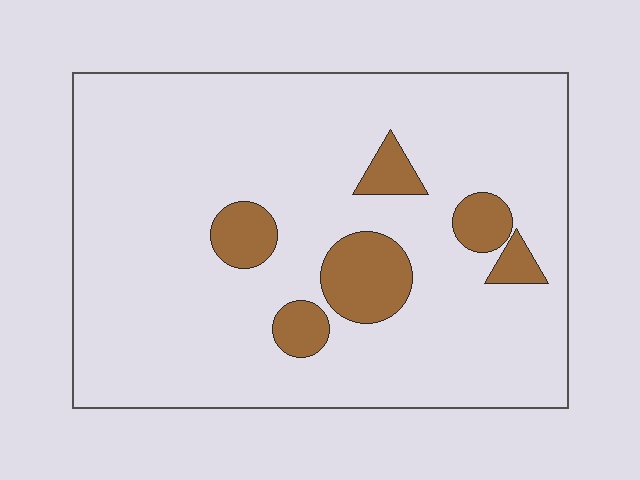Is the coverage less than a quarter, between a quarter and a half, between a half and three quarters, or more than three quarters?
Less than a quarter.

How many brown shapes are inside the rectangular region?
6.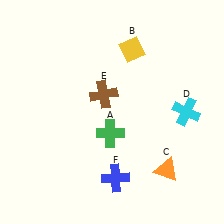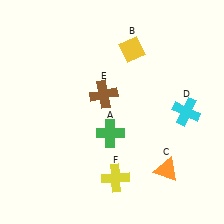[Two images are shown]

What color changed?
The cross (F) changed from blue in Image 1 to yellow in Image 2.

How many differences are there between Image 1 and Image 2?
There is 1 difference between the two images.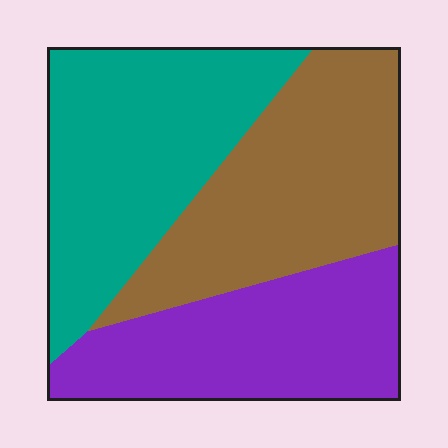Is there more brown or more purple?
Brown.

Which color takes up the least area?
Purple, at roughly 30%.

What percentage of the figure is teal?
Teal takes up about three eighths (3/8) of the figure.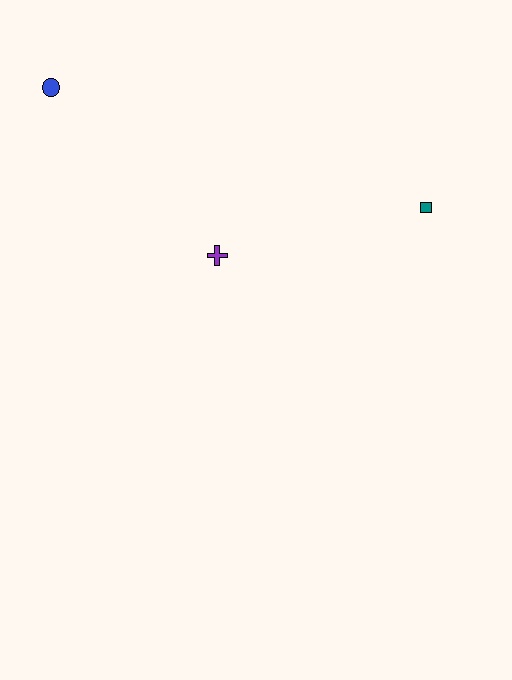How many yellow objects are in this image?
There are no yellow objects.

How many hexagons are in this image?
There are no hexagons.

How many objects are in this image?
There are 3 objects.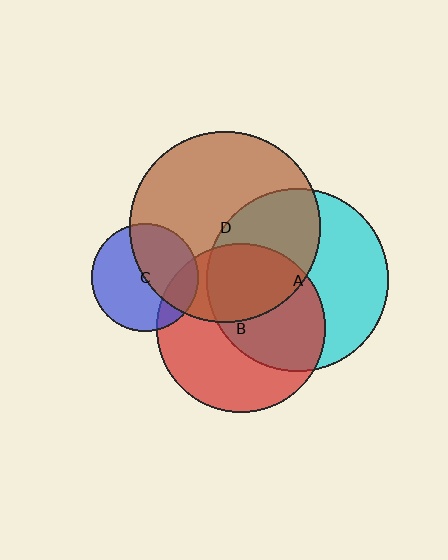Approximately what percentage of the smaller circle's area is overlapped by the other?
Approximately 45%.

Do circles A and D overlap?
Yes.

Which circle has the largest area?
Circle D (brown).